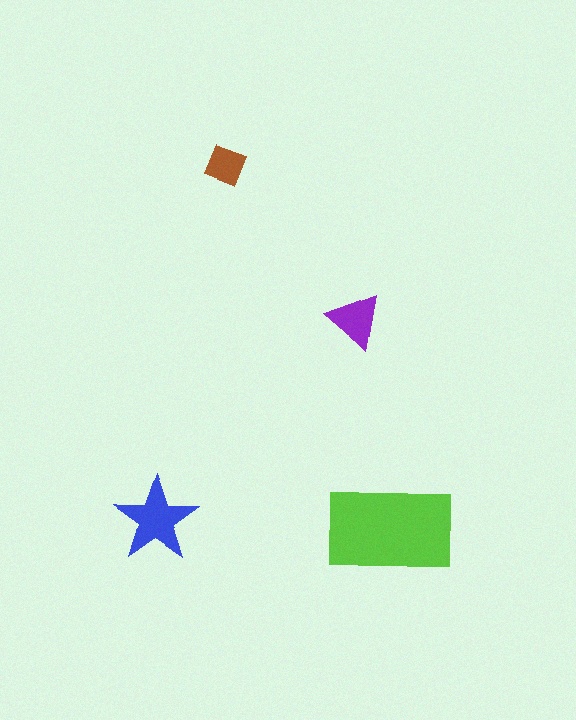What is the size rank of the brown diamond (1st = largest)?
4th.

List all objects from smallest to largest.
The brown diamond, the purple triangle, the blue star, the lime rectangle.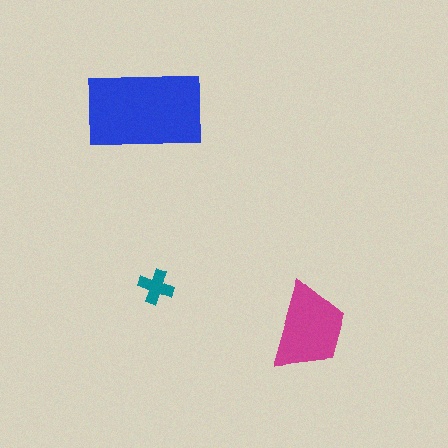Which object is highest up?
The blue rectangle is topmost.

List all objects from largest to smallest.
The blue rectangle, the magenta trapezoid, the teal cross.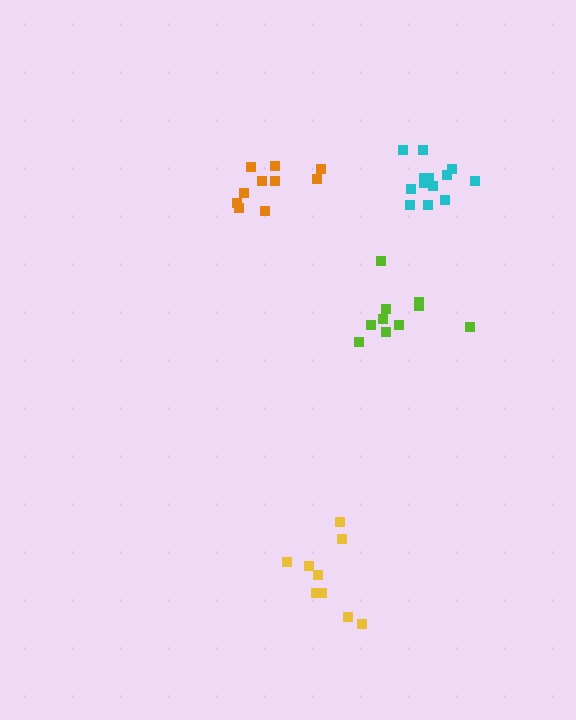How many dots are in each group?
Group 1: 10 dots, Group 2: 9 dots, Group 3: 10 dots, Group 4: 14 dots (43 total).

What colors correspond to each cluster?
The clusters are colored: lime, yellow, orange, cyan.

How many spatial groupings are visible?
There are 4 spatial groupings.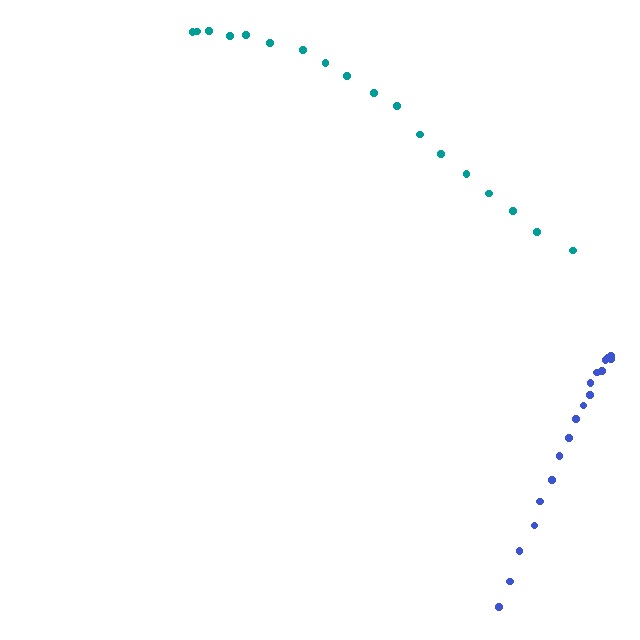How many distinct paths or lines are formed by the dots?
There are 2 distinct paths.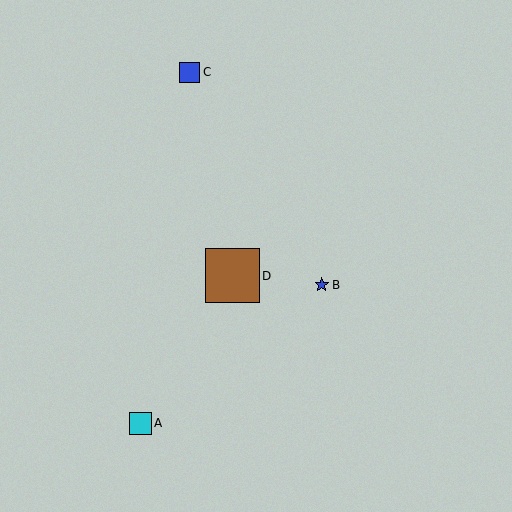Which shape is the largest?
The brown square (labeled D) is the largest.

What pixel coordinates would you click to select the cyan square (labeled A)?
Click at (140, 423) to select the cyan square A.